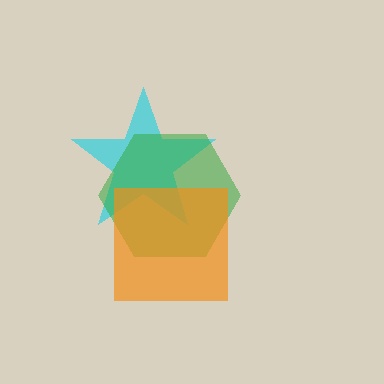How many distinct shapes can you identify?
There are 3 distinct shapes: a cyan star, a green hexagon, an orange square.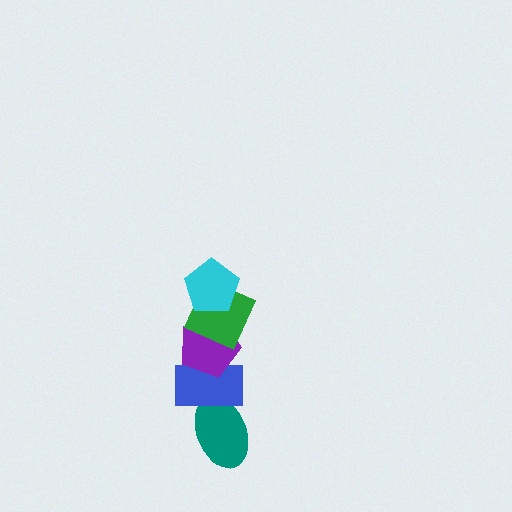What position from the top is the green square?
The green square is 2nd from the top.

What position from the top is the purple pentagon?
The purple pentagon is 3rd from the top.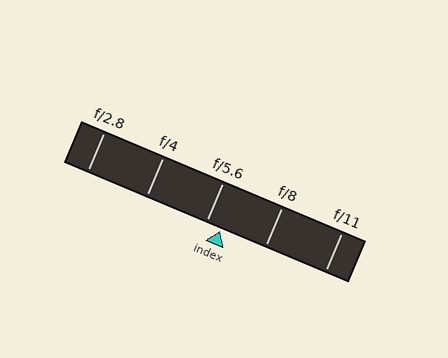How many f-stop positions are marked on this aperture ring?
There are 5 f-stop positions marked.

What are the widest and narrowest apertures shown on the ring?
The widest aperture shown is f/2.8 and the narrowest is f/11.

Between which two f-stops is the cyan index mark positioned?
The index mark is between f/5.6 and f/8.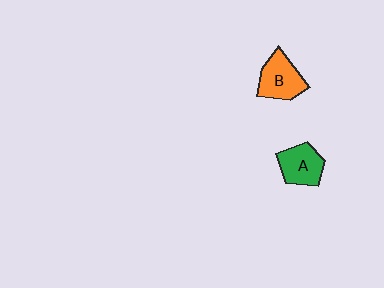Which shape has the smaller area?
Shape A (green).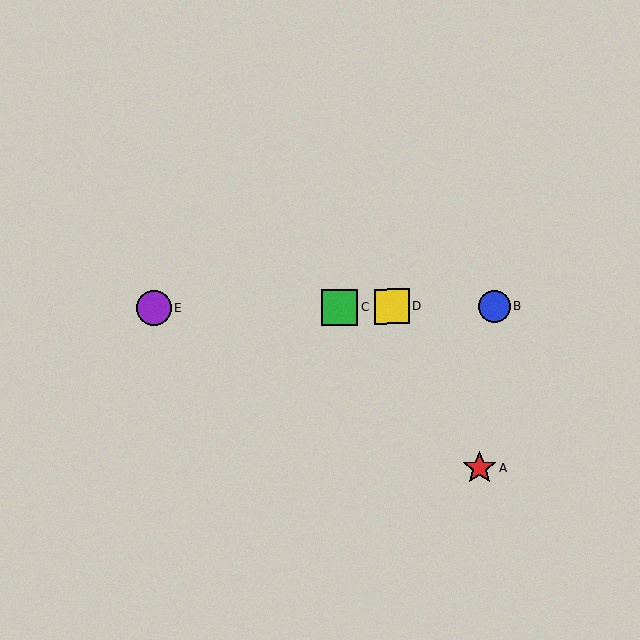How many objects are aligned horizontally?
4 objects (B, C, D, E) are aligned horizontally.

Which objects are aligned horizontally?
Objects B, C, D, E are aligned horizontally.